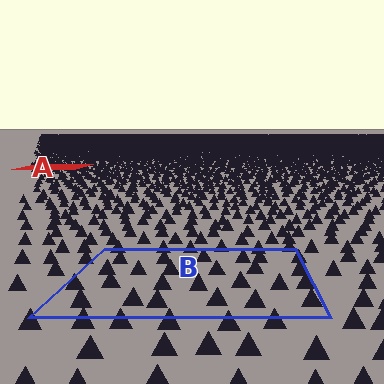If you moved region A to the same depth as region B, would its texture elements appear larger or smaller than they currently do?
They would appear larger. At a closer depth, the same texture elements are projected at a bigger on-screen size.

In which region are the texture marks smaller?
The texture marks are smaller in region A, because it is farther away.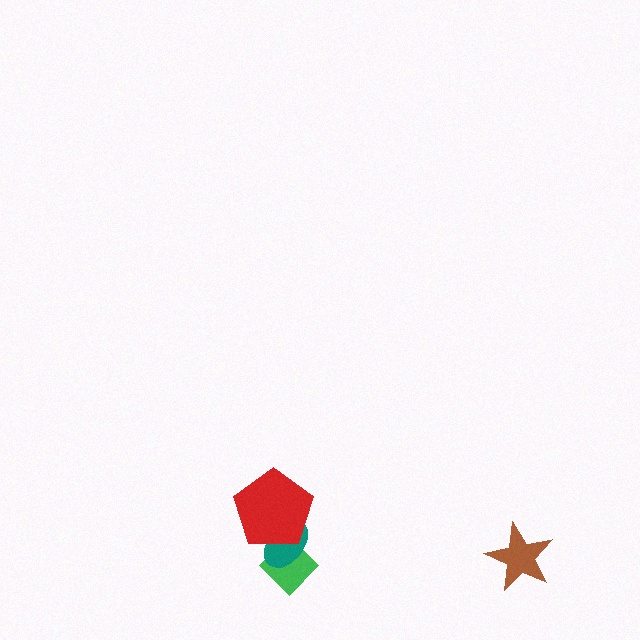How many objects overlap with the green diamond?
2 objects overlap with the green diamond.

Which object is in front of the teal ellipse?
The red pentagon is in front of the teal ellipse.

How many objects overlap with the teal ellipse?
2 objects overlap with the teal ellipse.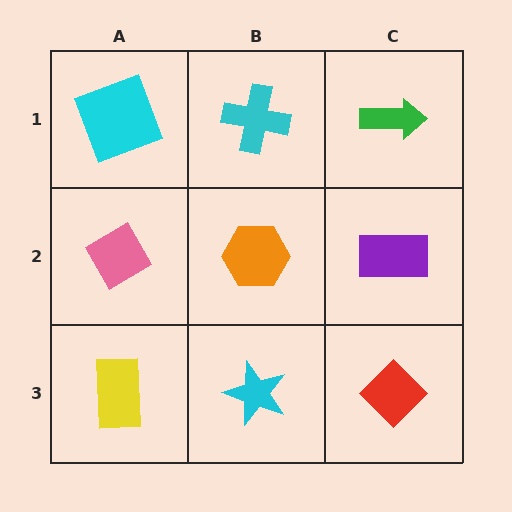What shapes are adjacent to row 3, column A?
A pink diamond (row 2, column A), a cyan star (row 3, column B).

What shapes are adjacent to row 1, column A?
A pink diamond (row 2, column A), a cyan cross (row 1, column B).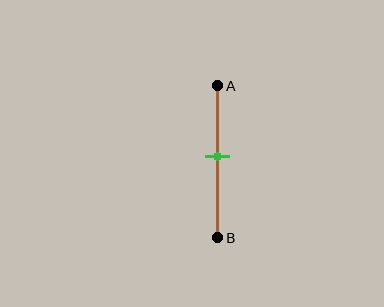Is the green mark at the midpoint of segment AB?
No, the mark is at about 45% from A, not at the 50% midpoint.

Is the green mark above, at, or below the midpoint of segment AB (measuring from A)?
The green mark is above the midpoint of segment AB.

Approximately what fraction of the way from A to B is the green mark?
The green mark is approximately 45% of the way from A to B.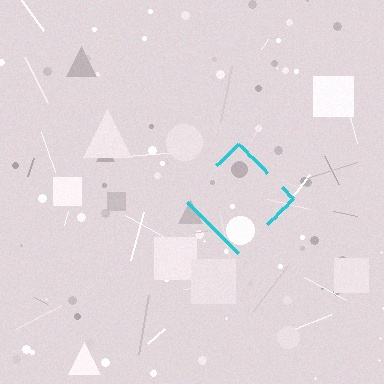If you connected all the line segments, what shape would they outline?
They would outline a diamond.